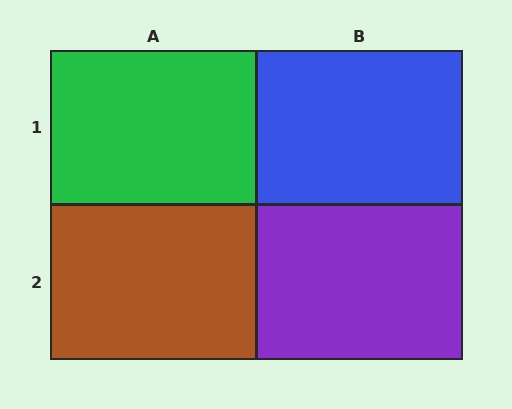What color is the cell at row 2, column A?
Brown.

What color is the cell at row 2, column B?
Purple.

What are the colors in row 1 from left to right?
Green, blue.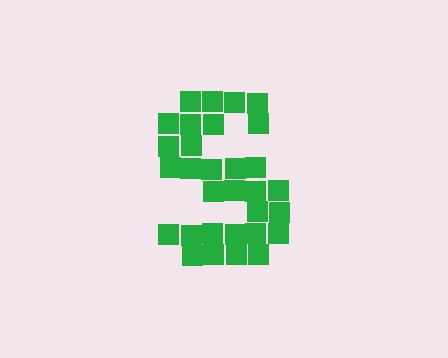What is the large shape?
The large shape is the letter S.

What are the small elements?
The small elements are squares.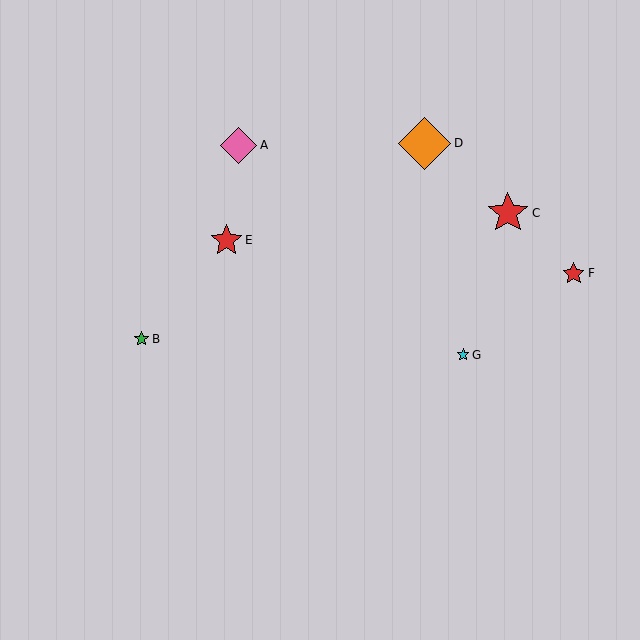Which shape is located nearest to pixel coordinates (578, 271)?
The red star (labeled F) at (574, 273) is nearest to that location.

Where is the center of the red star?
The center of the red star is at (226, 240).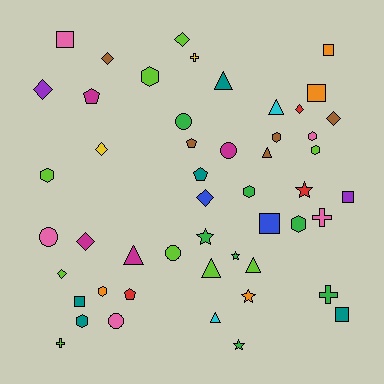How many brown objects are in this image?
There are 5 brown objects.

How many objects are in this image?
There are 50 objects.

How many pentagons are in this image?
There are 4 pentagons.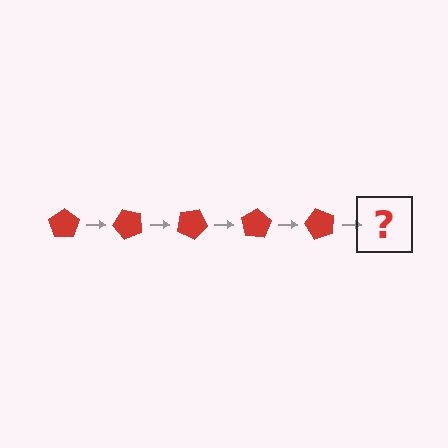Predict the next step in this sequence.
The next step is a red pentagon rotated 250 degrees.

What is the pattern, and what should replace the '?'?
The pattern is that the pentagon rotates 50 degrees each step. The '?' should be a red pentagon rotated 250 degrees.